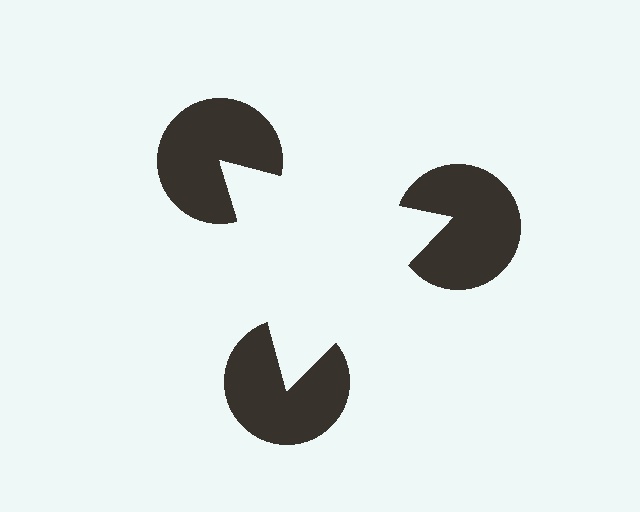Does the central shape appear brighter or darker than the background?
It typically appears slightly brighter than the background, even though no actual brightness change is drawn.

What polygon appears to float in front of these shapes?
An illusory triangle — its edges are inferred from the aligned wedge cuts in the pac-man discs, not physically drawn.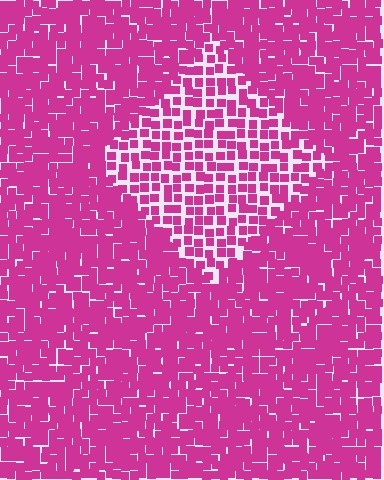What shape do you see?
I see a diamond.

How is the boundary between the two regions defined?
The boundary is defined by a change in element density (approximately 1.8x ratio). All elements are the same color, size, and shape.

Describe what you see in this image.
The image contains small magenta elements arranged at two different densities. A diamond-shaped region is visible where the elements are less densely packed than the surrounding area.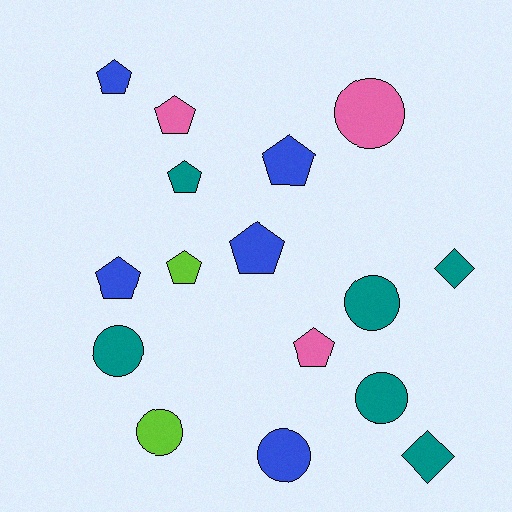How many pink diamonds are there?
There are no pink diamonds.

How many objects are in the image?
There are 16 objects.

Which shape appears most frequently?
Pentagon, with 8 objects.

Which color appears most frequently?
Teal, with 6 objects.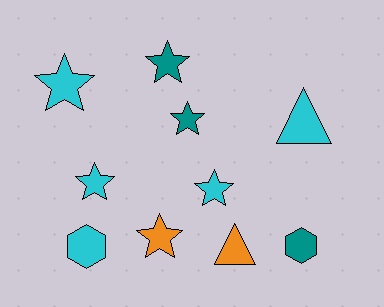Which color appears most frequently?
Cyan, with 5 objects.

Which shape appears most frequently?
Star, with 6 objects.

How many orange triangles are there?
There is 1 orange triangle.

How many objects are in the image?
There are 10 objects.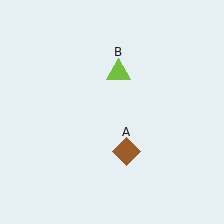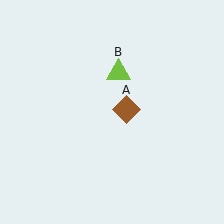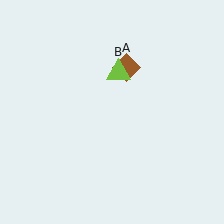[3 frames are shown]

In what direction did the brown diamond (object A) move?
The brown diamond (object A) moved up.